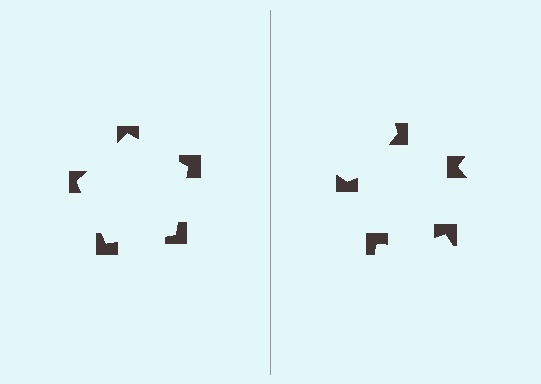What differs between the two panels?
The notched squares are positioned identically on both sides; only the wedge orientations differ. On the left they align to a pentagon; on the right they are misaligned.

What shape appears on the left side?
An illusory pentagon.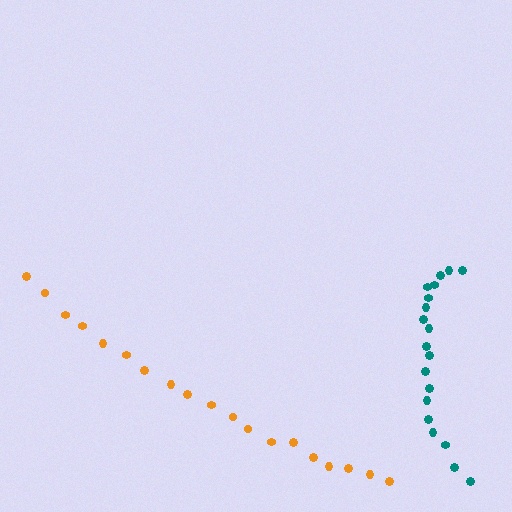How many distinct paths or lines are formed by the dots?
There are 2 distinct paths.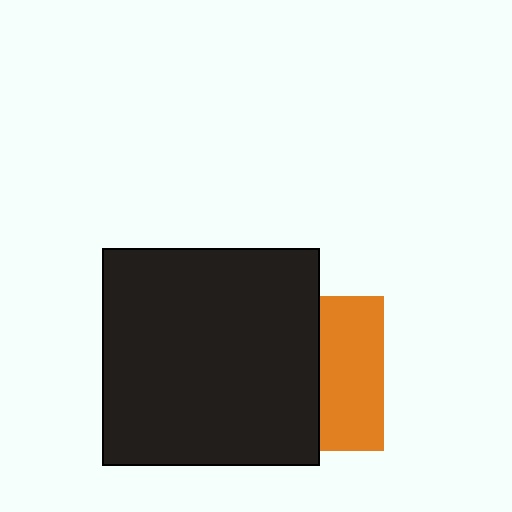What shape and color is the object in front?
The object in front is a black square.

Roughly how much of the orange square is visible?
A small part of it is visible (roughly 42%).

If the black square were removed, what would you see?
You would see the complete orange square.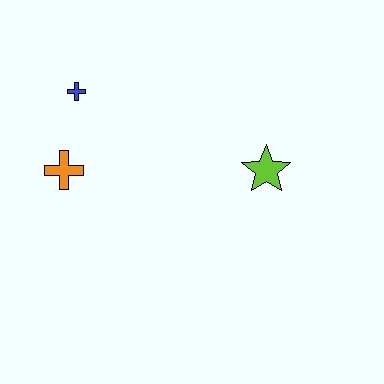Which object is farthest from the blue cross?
The lime star is farthest from the blue cross.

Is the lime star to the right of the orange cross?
Yes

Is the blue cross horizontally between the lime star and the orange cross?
Yes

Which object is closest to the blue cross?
The orange cross is closest to the blue cross.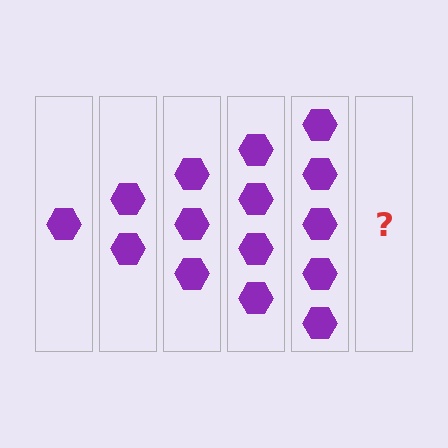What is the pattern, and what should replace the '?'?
The pattern is that each step adds one more hexagon. The '?' should be 6 hexagons.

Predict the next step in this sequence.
The next step is 6 hexagons.